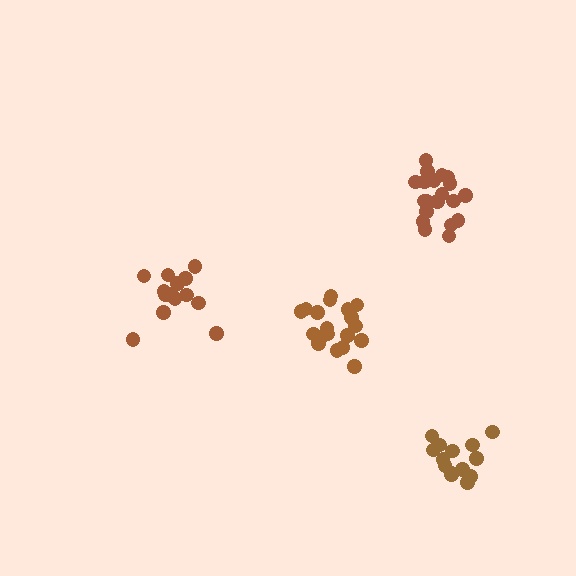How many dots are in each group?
Group 1: 19 dots, Group 2: 14 dots, Group 3: 20 dots, Group 4: 15 dots (68 total).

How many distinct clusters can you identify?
There are 4 distinct clusters.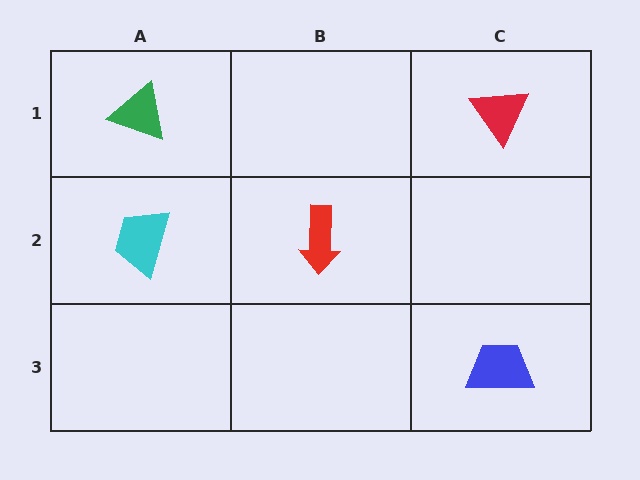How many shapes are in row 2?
2 shapes.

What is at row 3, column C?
A blue trapezoid.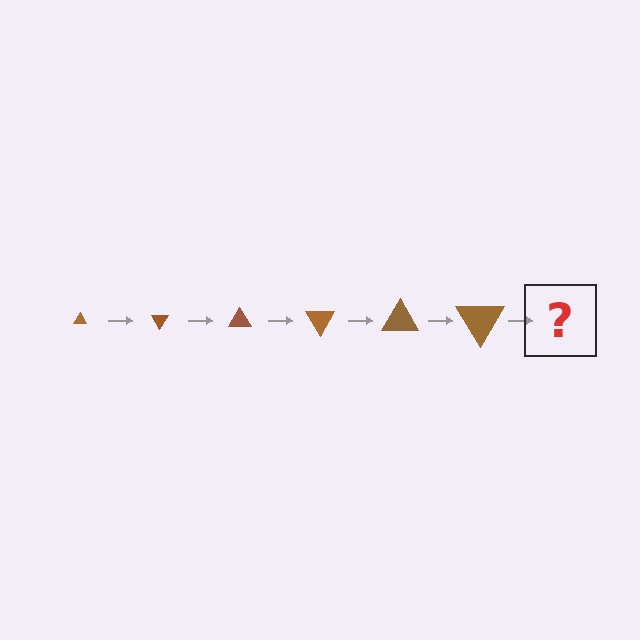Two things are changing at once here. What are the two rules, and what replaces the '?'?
The two rules are that the triangle grows larger each step and it rotates 60 degrees each step. The '?' should be a triangle, larger than the previous one and rotated 360 degrees from the start.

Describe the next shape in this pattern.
It should be a triangle, larger than the previous one and rotated 360 degrees from the start.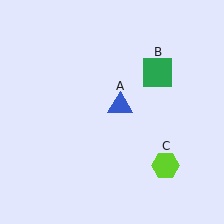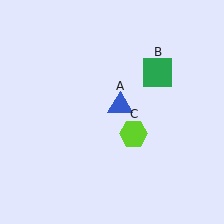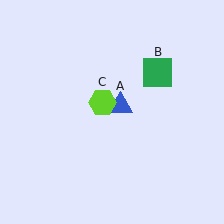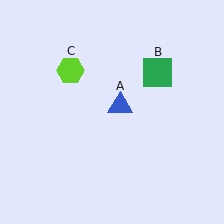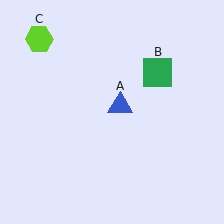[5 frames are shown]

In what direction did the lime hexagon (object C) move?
The lime hexagon (object C) moved up and to the left.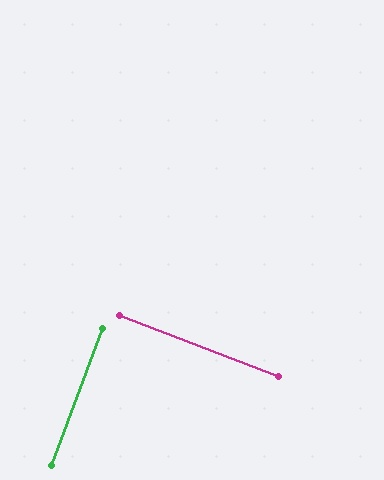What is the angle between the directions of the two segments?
Approximately 89 degrees.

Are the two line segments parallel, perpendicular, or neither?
Perpendicular — they meet at approximately 89°.